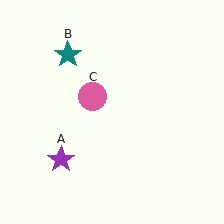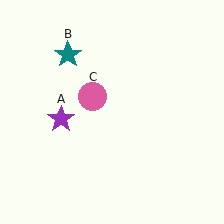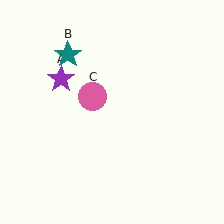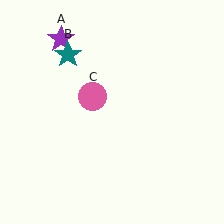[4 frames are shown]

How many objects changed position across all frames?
1 object changed position: purple star (object A).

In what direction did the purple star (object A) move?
The purple star (object A) moved up.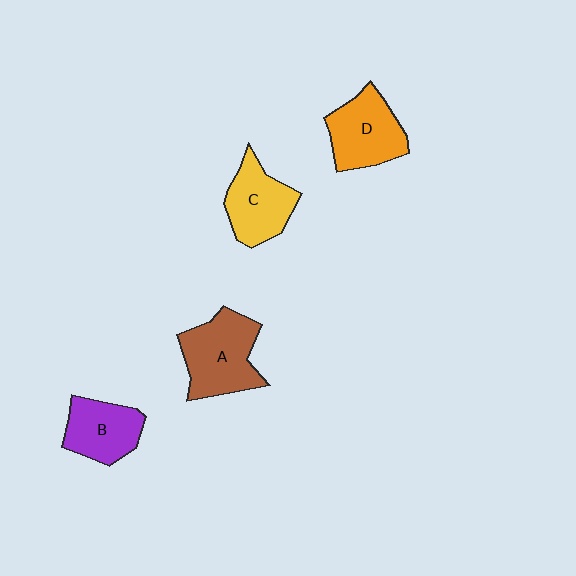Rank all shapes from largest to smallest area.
From largest to smallest: A (brown), D (orange), C (yellow), B (purple).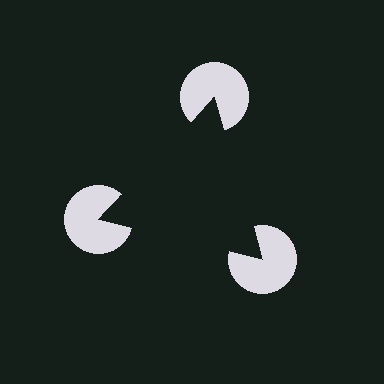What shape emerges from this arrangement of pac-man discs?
An illusory triangle — its edges are inferred from the aligned wedge cuts in the pac-man discs, not physically drawn.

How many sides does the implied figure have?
3 sides.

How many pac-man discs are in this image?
There are 3 — one at each vertex of the illusory triangle.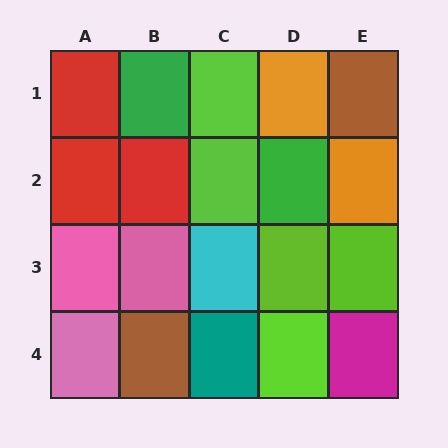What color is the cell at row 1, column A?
Red.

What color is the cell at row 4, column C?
Teal.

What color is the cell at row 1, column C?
Lime.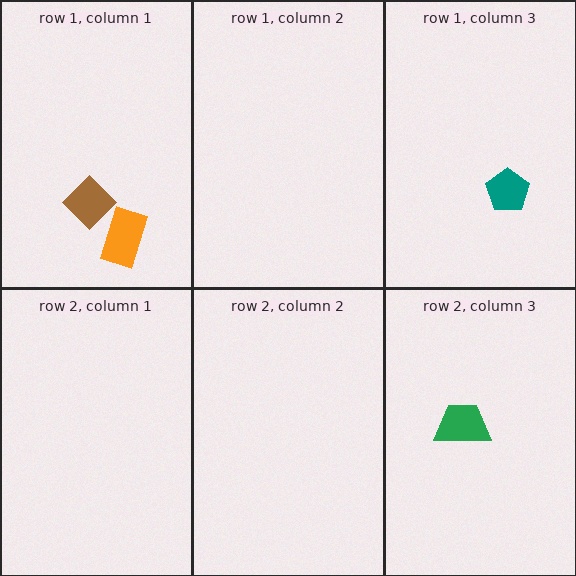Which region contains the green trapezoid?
The row 2, column 3 region.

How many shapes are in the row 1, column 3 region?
1.